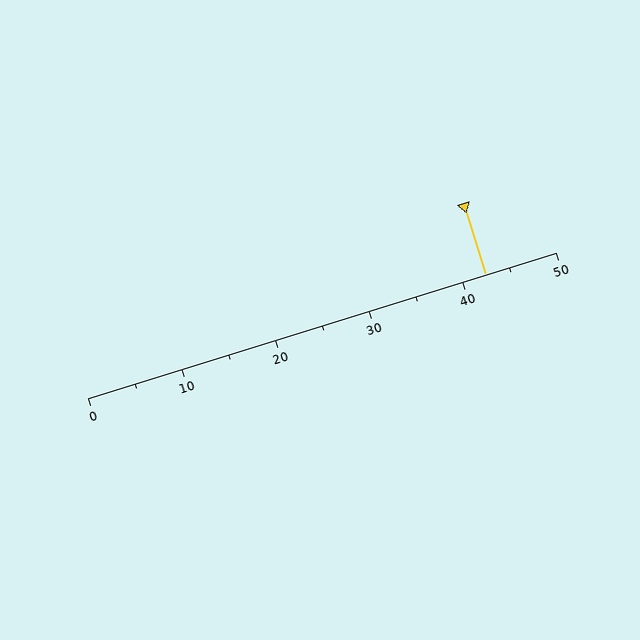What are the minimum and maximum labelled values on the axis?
The axis runs from 0 to 50.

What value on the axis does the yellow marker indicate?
The marker indicates approximately 42.5.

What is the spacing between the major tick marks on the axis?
The major ticks are spaced 10 apart.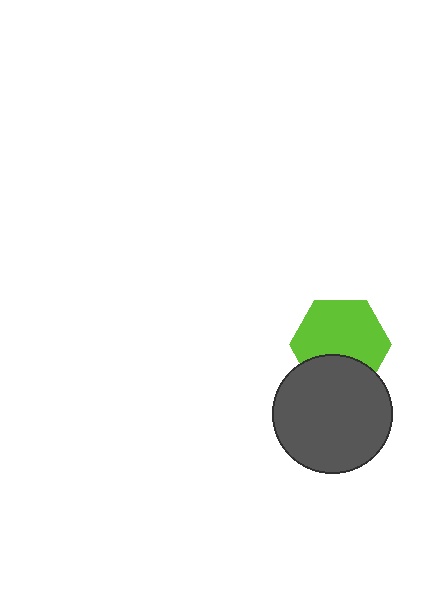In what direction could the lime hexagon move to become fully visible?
The lime hexagon could move up. That would shift it out from behind the dark gray circle entirely.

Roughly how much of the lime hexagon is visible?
Most of it is visible (roughly 70%).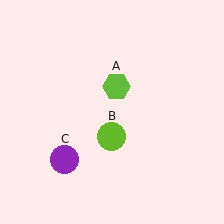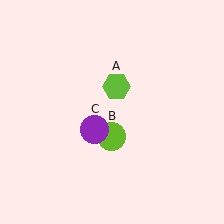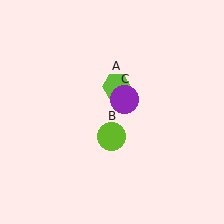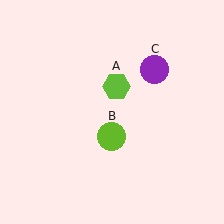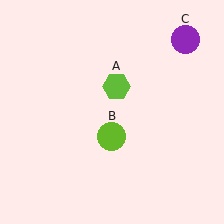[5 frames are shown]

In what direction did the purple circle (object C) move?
The purple circle (object C) moved up and to the right.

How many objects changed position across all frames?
1 object changed position: purple circle (object C).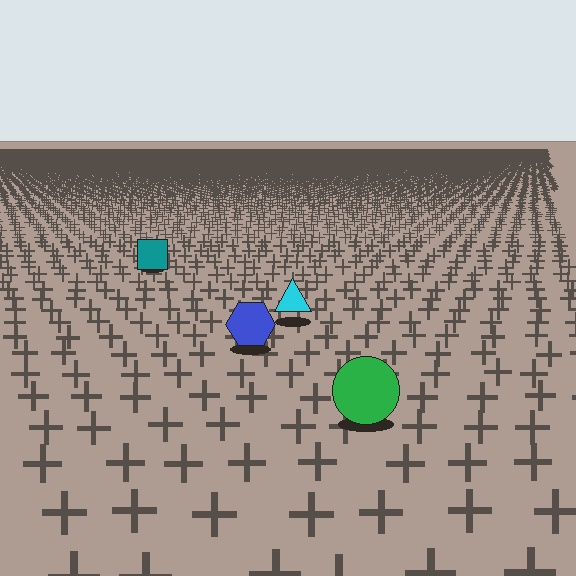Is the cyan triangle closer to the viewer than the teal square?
Yes. The cyan triangle is closer — you can tell from the texture gradient: the ground texture is coarser near it.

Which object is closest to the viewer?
The green circle is closest. The texture marks near it are larger and more spread out.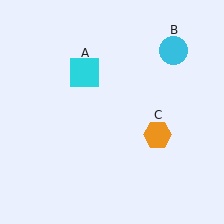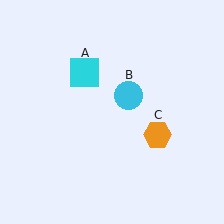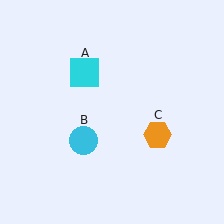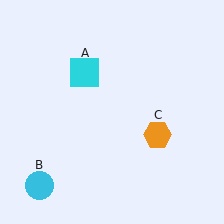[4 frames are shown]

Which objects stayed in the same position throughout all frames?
Cyan square (object A) and orange hexagon (object C) remained stationary.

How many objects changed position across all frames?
1 object changed position: cyan circle (object B).